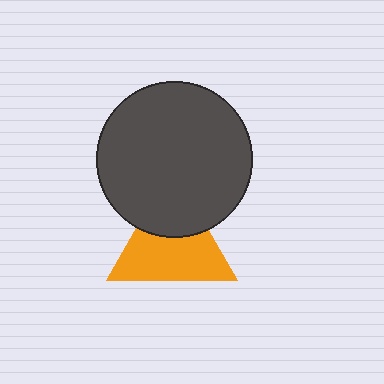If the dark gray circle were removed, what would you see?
You would see the complete orange triangle.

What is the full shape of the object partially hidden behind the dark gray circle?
The partially hidden object is an orange triangle.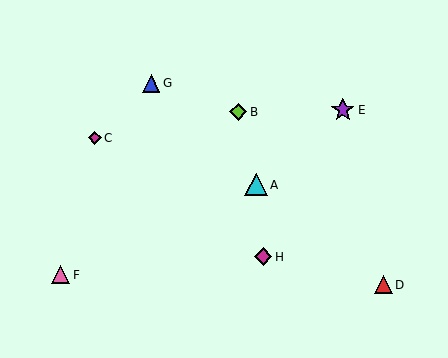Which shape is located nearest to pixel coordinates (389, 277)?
The red triangle (labeled D) at (383, 285) is nearest to that location.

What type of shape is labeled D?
Shape D is a red triangle.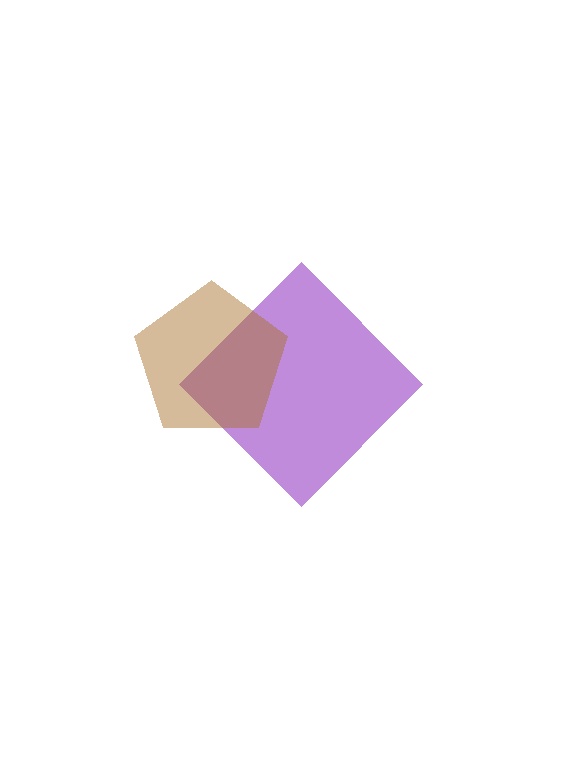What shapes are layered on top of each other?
The layered shapes are: a purple diamond, a brown pentagon.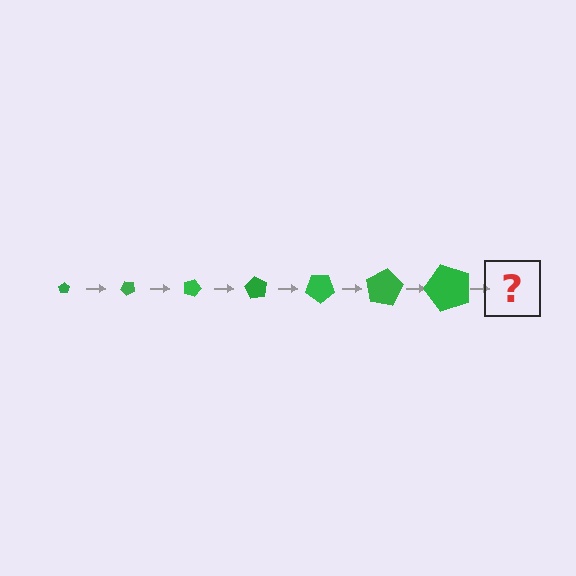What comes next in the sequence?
The next element should be a pentagon, larger than the previous one and rotated 315 degrees from the start.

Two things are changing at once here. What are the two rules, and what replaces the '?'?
The two rules are that the pentagon grows larger each step and it rotates 45 degrees each step. The '?' should be a pentagon, larger than the previous one and rotated 315 degrees from the start.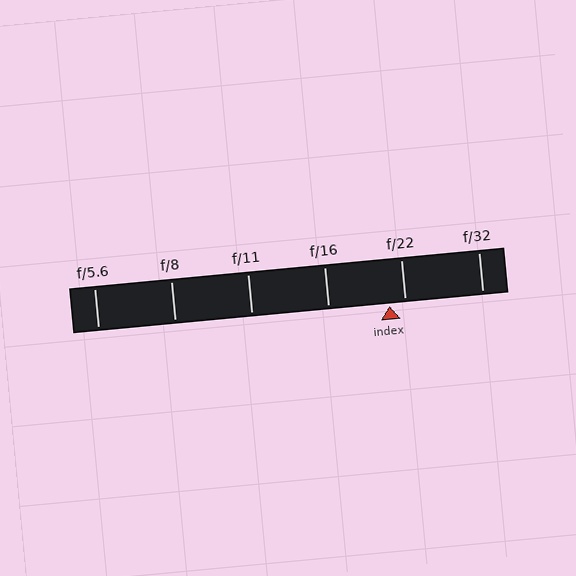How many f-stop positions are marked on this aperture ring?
There are 6 f-stop positions marked.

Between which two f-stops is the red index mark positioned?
The index mark is between f/16 and f/22.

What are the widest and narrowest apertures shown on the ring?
The widest aperture shown is f/5.6 and the narrowest is f/32.